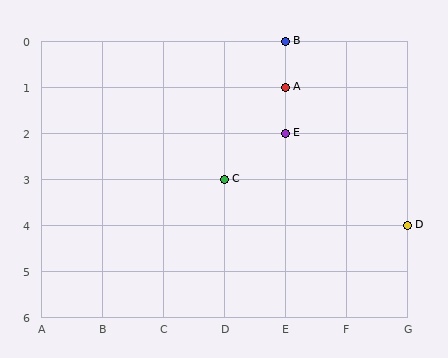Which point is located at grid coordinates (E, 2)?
Point E is at (E, 2).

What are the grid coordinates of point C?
Point C is at grid coordinates (D, 3).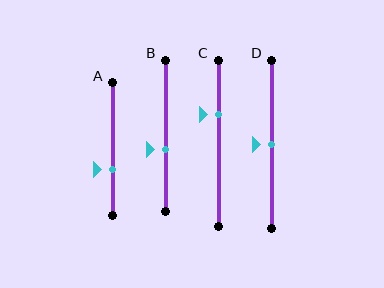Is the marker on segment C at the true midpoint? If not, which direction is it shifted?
No, the marker on segment C is shifted upward by about 17% of the segment length.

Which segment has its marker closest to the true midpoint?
Segment D has its marker closest to the true midpoint.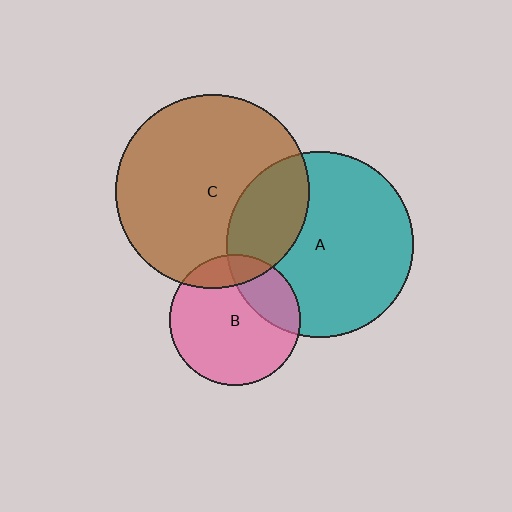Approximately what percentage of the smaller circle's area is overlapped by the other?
Approximately 15%.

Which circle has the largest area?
Circle C (brown).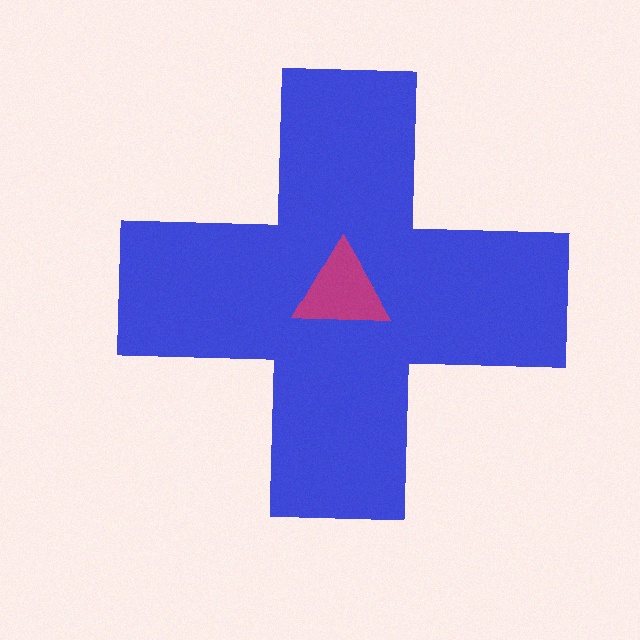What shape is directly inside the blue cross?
The magenta triangle.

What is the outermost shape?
The blue cross.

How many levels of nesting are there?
2.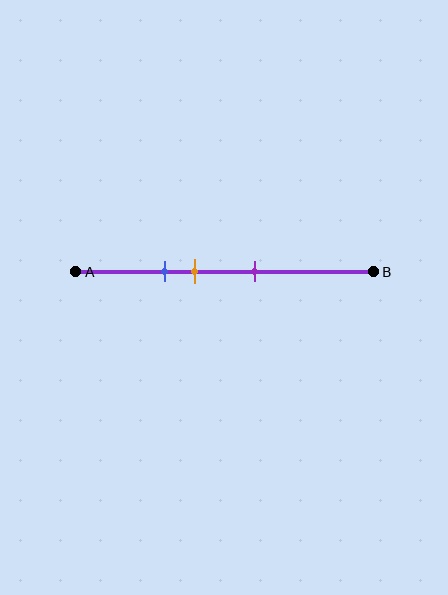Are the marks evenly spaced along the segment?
Yes, the marks are approximately evenly spaced.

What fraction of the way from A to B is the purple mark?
The purple mark is approximately 60% (0.6) of the way from A to B.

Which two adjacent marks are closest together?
The blue and orange marks are the closest adjacent pair.